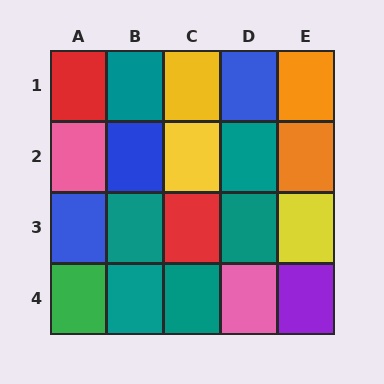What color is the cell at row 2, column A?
Pink.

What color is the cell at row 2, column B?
Blue.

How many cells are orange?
2 cells are orange.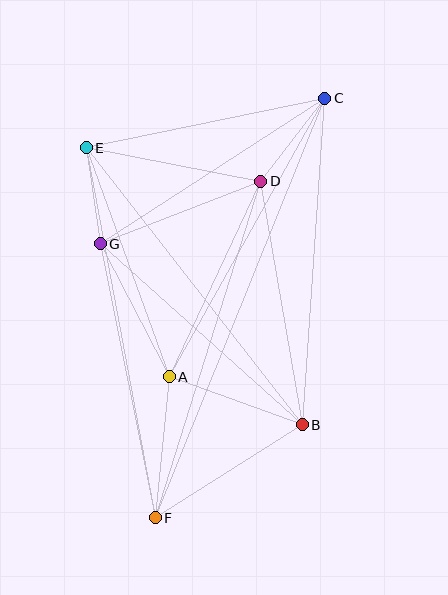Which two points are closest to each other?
Points E and G are closest to each other.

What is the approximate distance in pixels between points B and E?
The distance between B and E is approximately 351 pixels.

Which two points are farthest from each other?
Points C and F are farthest from each other.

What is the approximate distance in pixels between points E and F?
The distance between E and F is approximately 376 pixels.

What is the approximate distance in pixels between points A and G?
The distance between A and G is approximately 150 pixels.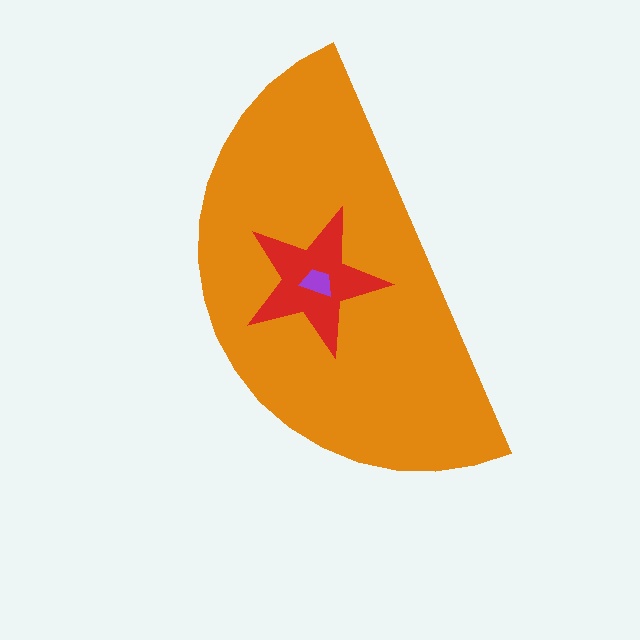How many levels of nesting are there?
3.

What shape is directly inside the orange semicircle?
The red star.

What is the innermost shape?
The purple trapezoid.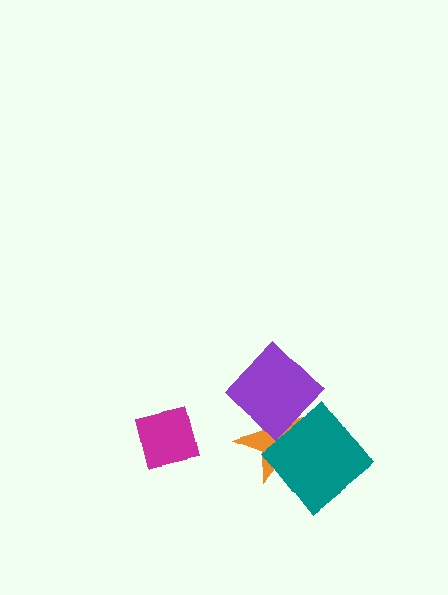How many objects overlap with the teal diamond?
2 objects overlap with the teal diamond.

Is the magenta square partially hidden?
No, no other shape covers it.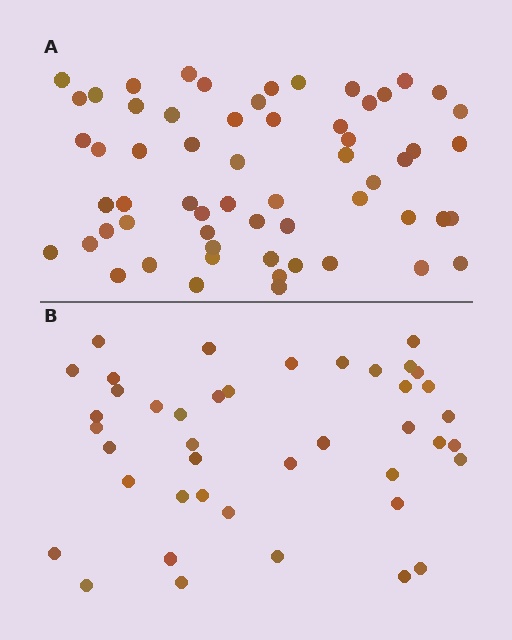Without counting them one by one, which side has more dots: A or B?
Region A (the top region) has more dots.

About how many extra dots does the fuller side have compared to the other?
Region A has approximately 20 more dots than region B.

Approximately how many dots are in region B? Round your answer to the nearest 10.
About 40 dots. (The exact count is 42, which rounds to 40.)